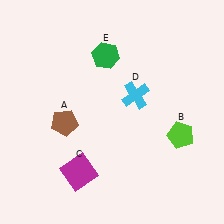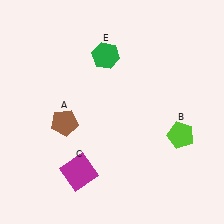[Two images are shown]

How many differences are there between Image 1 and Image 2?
There is 1 difference between the two images.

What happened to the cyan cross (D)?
The cyan cross (D) was removed in Image 2. It was in the top-right area of Image 1.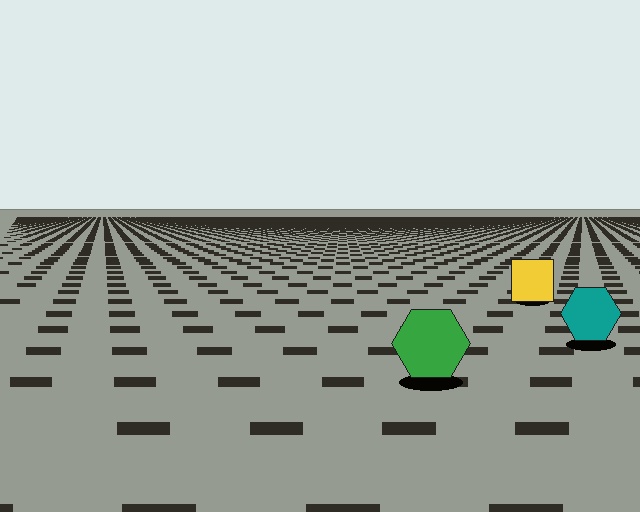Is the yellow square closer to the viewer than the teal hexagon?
No. The teal hexagon is closer — you can tell from the texture gradient: the ground texture is coarser near it.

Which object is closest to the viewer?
The green hexagon is closest. The texture marks near it are larger and more spread out.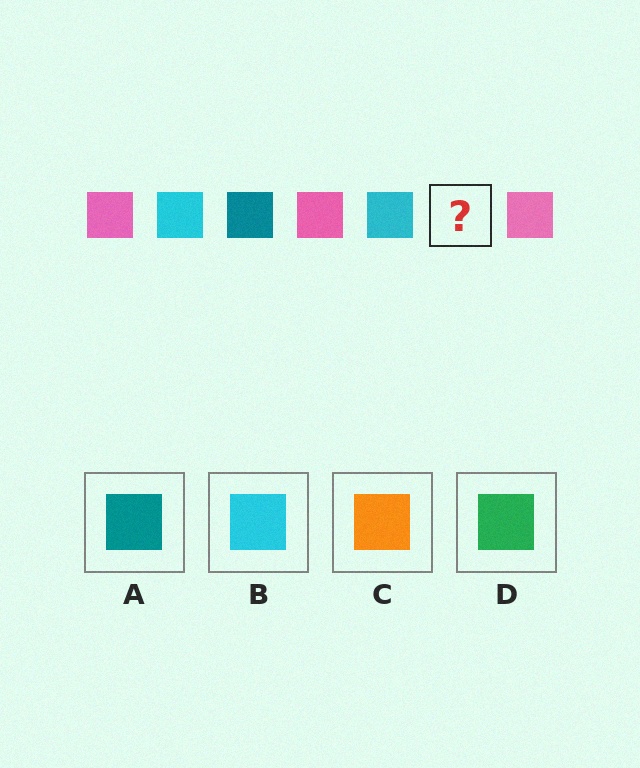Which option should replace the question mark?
Option A.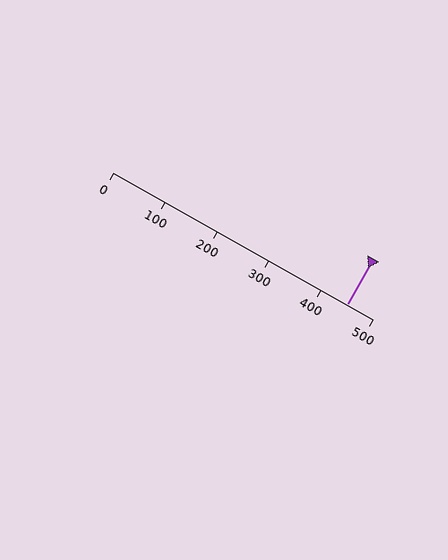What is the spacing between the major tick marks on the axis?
The major ticks are spaced 100 apart.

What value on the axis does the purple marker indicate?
The marker indicates approximately 450.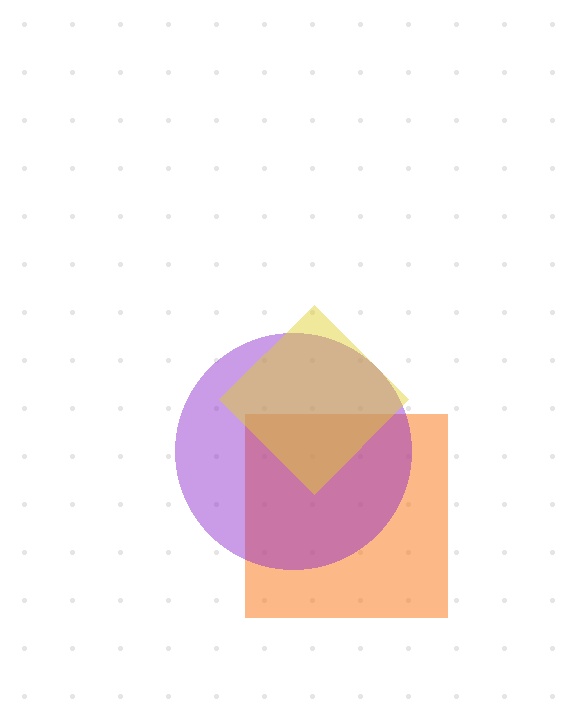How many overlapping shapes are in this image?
There are 3 overlapping shapes in the image.